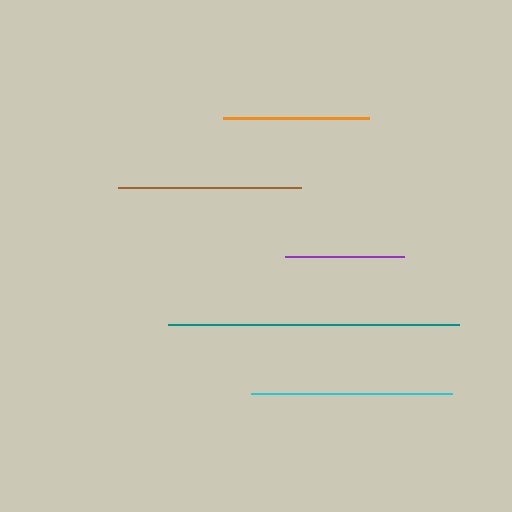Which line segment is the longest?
The teal line is the longest at approximately 291 pixels.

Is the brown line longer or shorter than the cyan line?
The cyan line is longer than the brown line.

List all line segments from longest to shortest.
From longest to shortest: teal, cyan, brown, orange, purple.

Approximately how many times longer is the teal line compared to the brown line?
The teal line is approximately 1.6 times the length of the brown line.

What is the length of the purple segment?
The purple segment is approximately 119 pixels long.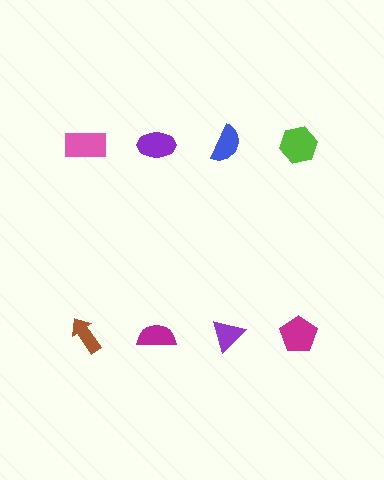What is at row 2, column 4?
A magenta pentagon.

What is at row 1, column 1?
A pink rectangle.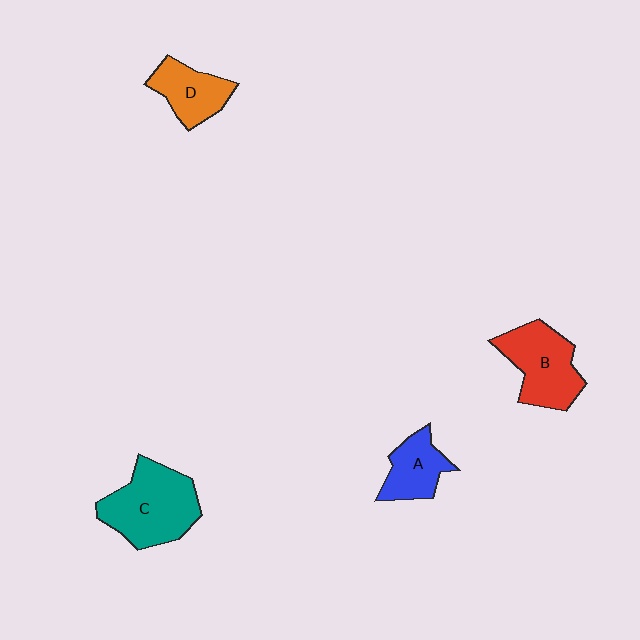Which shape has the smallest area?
Shape A (blue).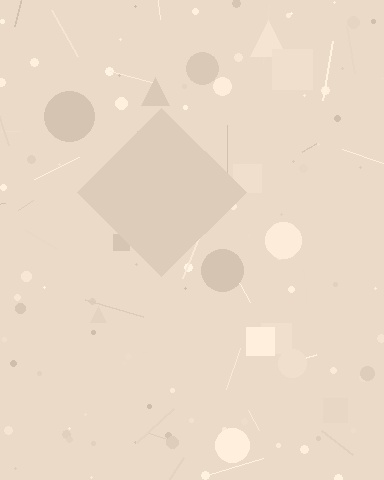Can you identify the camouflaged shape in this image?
The camouflaged shape is a diamond.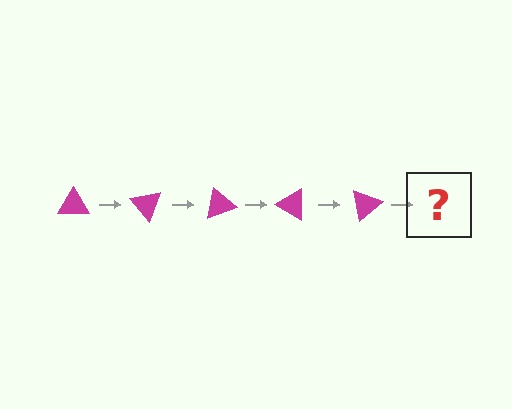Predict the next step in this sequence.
The next step is a magenta triangle rotated 250 degrees.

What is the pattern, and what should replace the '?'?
The pattern is that the triangle rotates 50 degrees each step. The '?' should be a magenta triangle rotated 250 degrees.